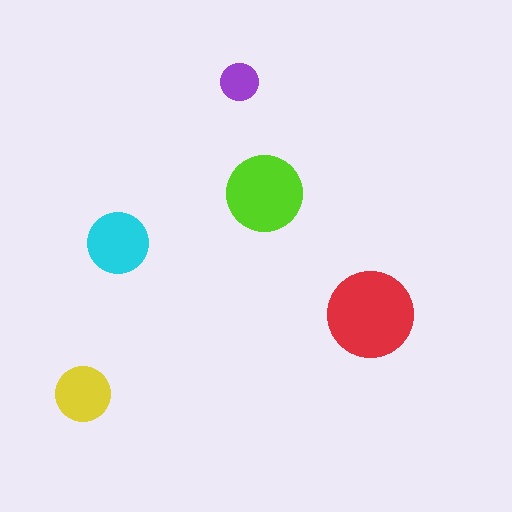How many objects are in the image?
There are 5 objects in the image.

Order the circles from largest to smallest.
the red one, the lime one, the cyan one, the yellow one, the purple one.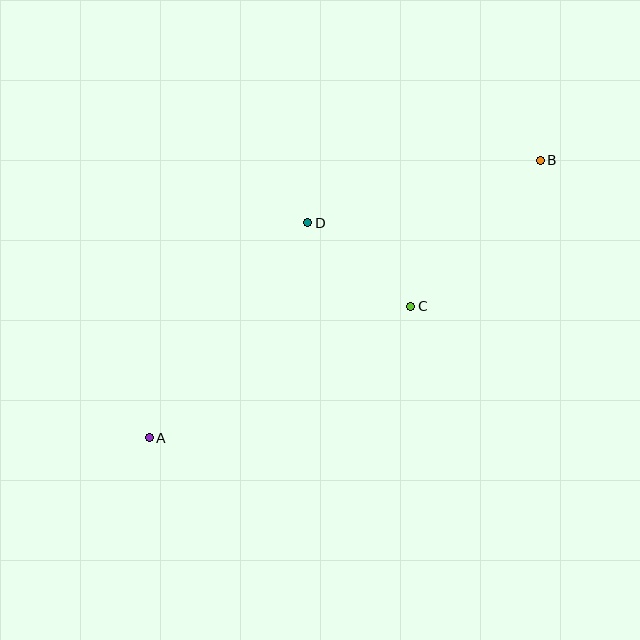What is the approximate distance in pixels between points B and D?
The distance between B and D is approximately 241 pixels.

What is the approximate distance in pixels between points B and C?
The distance between B and C is approximately 195 pixels.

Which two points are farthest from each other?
Points A and B are farthest from each other.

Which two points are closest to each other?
Points C and D are closest to each other.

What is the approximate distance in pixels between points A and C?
The distance between A and C is approximately 293 pixels.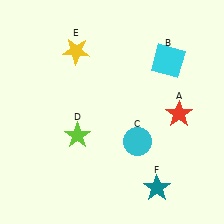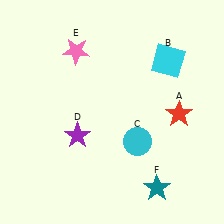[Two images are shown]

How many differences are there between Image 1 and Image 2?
There are 2 differences between the two images.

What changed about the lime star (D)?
In Image 1, D is lime. In Image 2, it changed to purple.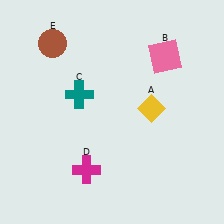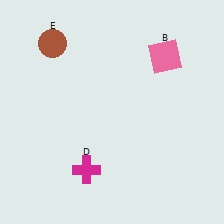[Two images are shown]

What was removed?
The teal cross (C), the yellow diamond (A) were removed in Image 2.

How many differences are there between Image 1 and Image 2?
There are 2 differences between the two images.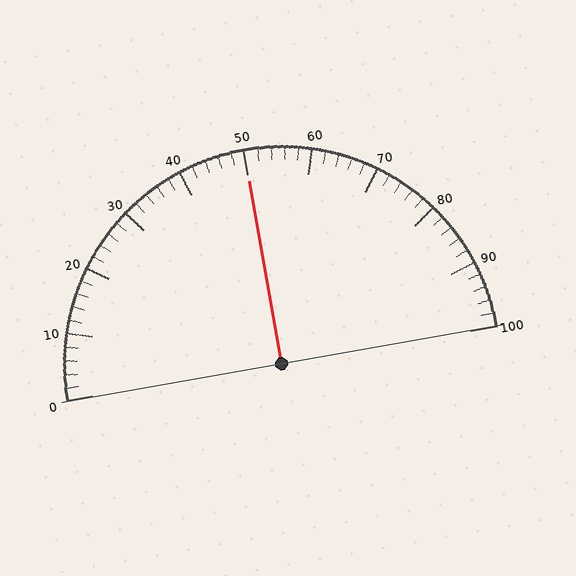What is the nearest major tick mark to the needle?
The nearest major tick mark is 50.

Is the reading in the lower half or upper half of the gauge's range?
The reading is in the upper half of the range (0 to 100).